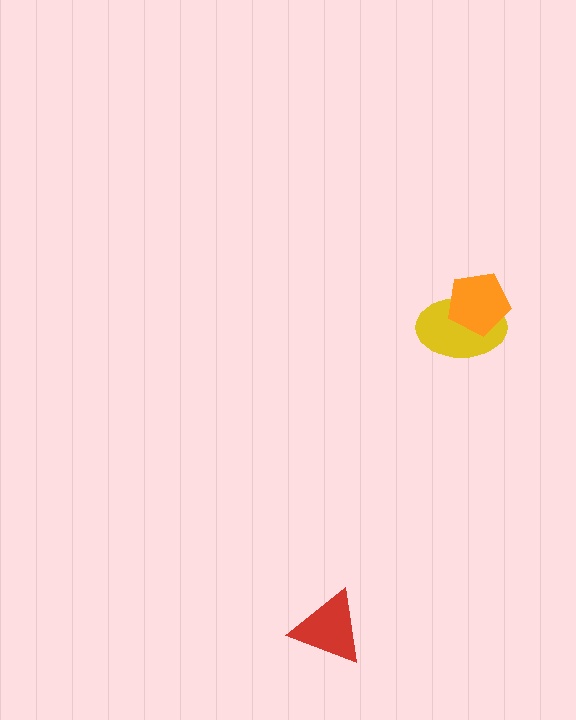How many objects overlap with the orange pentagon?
1 object overlaps with the orange pentagon.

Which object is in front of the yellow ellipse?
The orange pentagon is in front of the yellow ellipse.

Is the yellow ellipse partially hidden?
Yes, it is partially covered by another shape.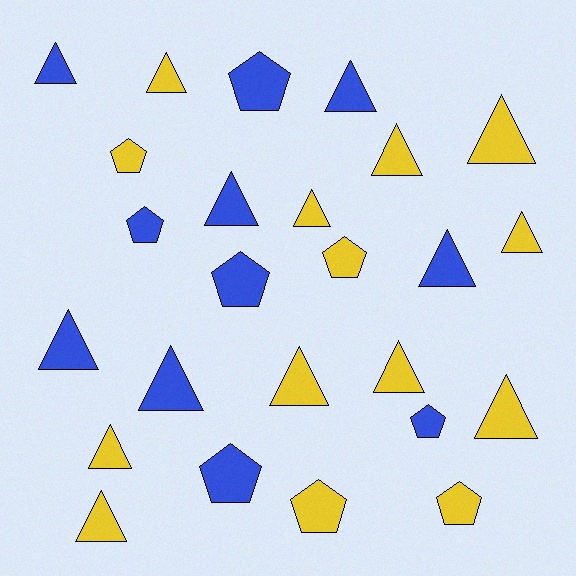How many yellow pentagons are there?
There are 4 yellow pentagons.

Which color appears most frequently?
Yellow, with 14 objects.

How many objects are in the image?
There are 25 objects.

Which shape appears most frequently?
Triangle, with 16 objects.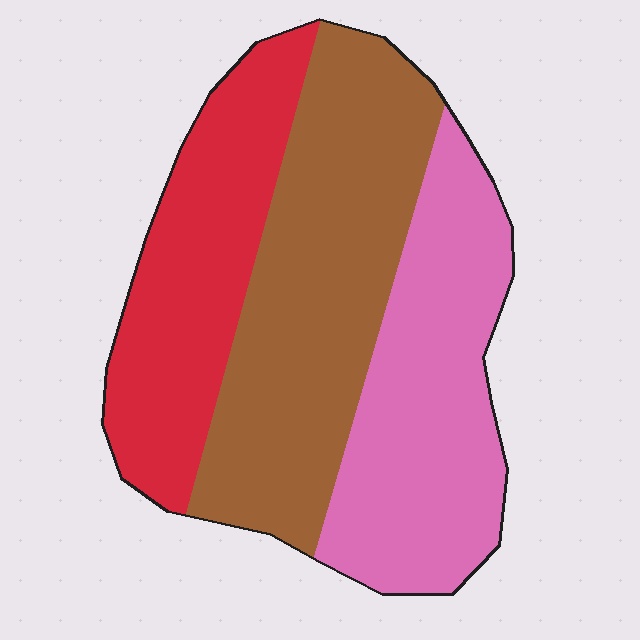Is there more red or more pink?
Pink.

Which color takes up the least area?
Red, at roughly 25%.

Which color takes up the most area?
Brown, at roughly 40%.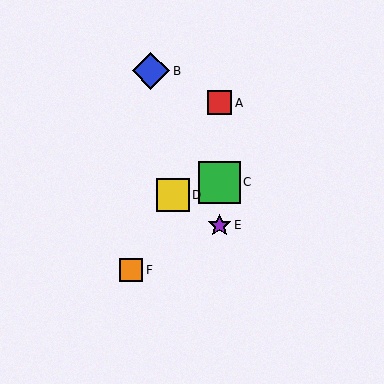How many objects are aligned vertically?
3 objects (A, C, E) are aligned vertically.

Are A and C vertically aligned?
Yes, both are at x≈219.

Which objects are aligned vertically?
Objects A, C, E are aligned vertically.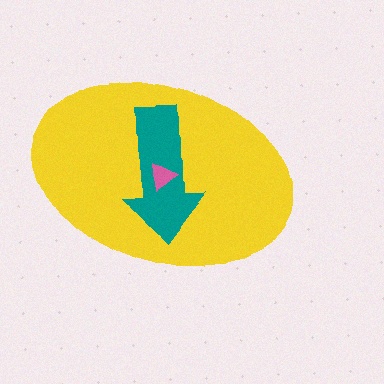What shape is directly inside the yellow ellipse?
The teal arrow.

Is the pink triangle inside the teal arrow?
Yes.